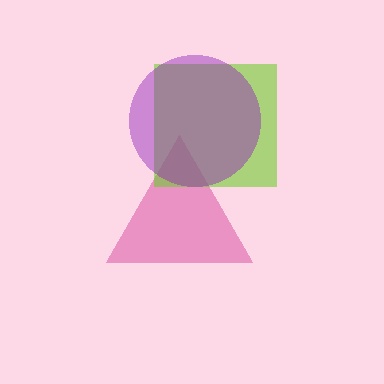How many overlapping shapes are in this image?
There are 3 overlapping shapes in the image.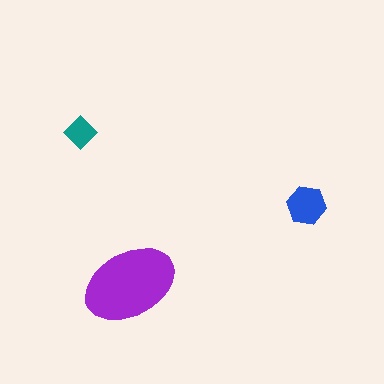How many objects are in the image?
There are 3 objects in the image.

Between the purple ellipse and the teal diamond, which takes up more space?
The purple ellipse.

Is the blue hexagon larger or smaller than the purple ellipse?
Smaller.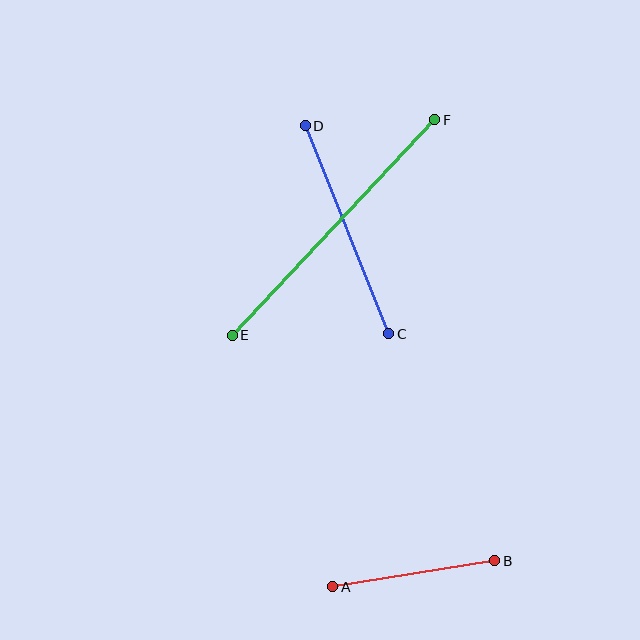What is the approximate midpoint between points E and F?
The midpoint is at approximately (333, 227) pixels.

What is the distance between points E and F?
The distance is approximately 296 pixels.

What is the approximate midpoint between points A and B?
The midpoint is at approximately (414, 574) pixels.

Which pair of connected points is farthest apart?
Points E and F are farthest apart.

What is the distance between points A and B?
The distance is approximately 164 pixels.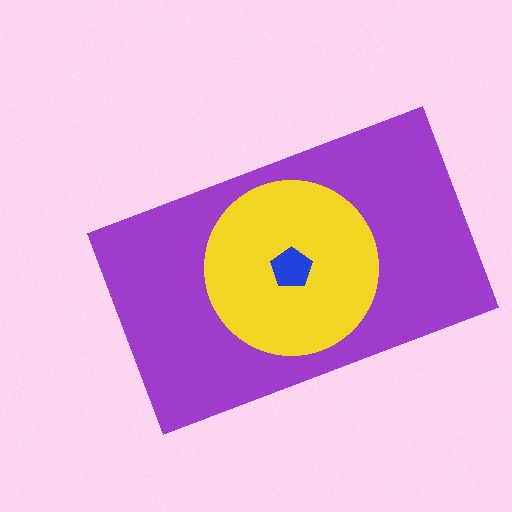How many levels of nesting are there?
3.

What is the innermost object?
The blue pentagon.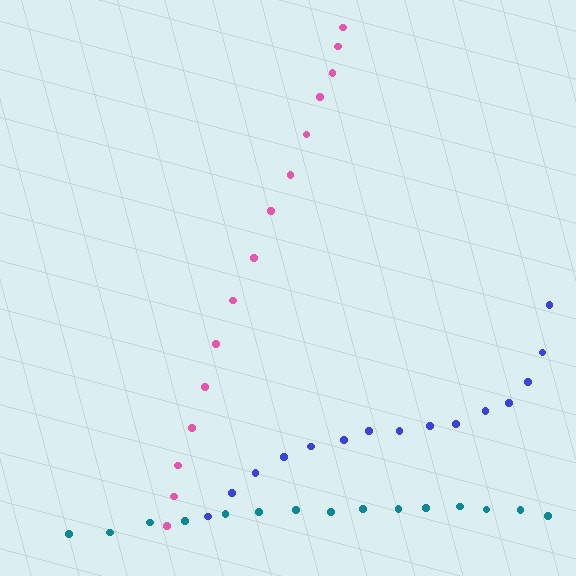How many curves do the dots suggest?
There are 3 distinct paths.